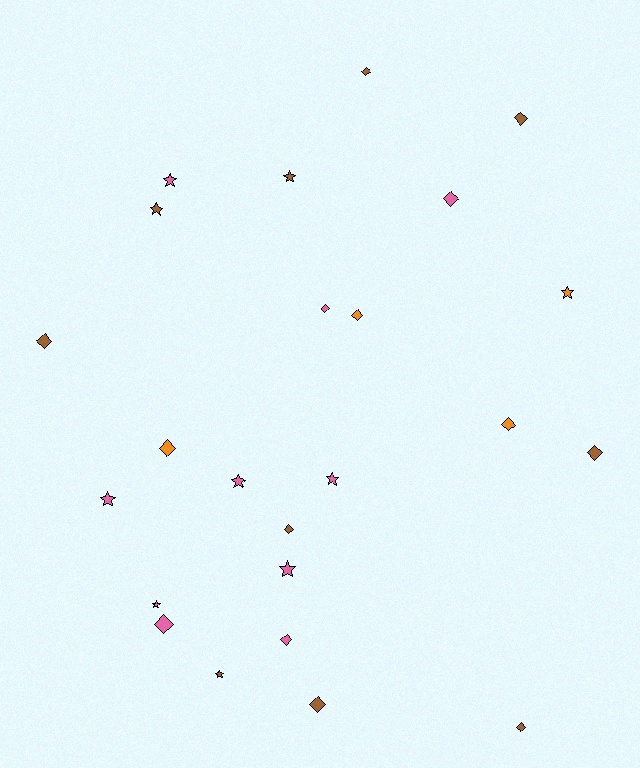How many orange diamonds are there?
There are 3 orange diamonds.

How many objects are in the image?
There are 24 objects.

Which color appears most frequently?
Pink, with 10 objects.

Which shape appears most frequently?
Diamond, with 14 objects.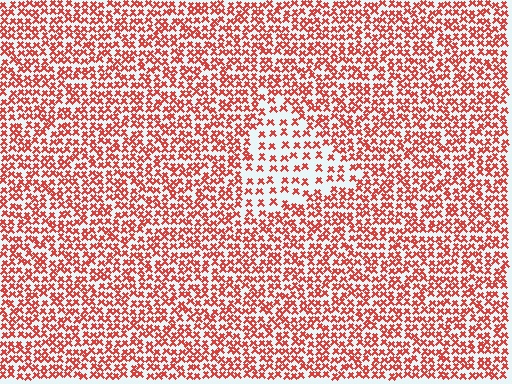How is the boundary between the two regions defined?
The boundary is defined by a change in element density (approximately 2.1x ratio). All elements are the same color, size, and shape.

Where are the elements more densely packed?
The elements are more densely packed outside the triangle boundary.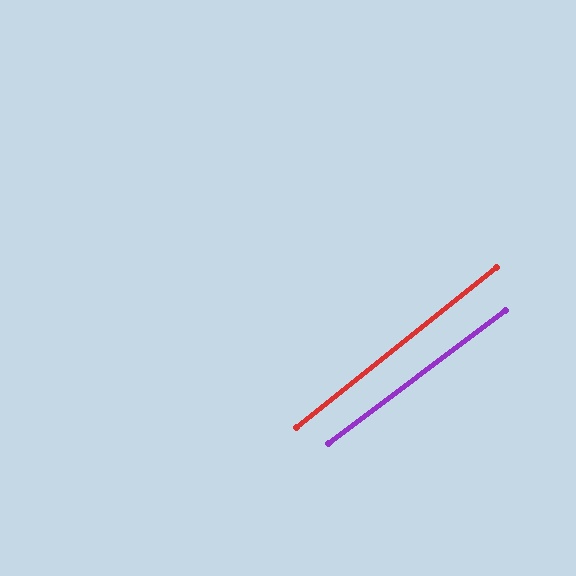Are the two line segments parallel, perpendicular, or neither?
Parallel — their directions differ by only 1.6°.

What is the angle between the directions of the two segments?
Approximately 2 degrees.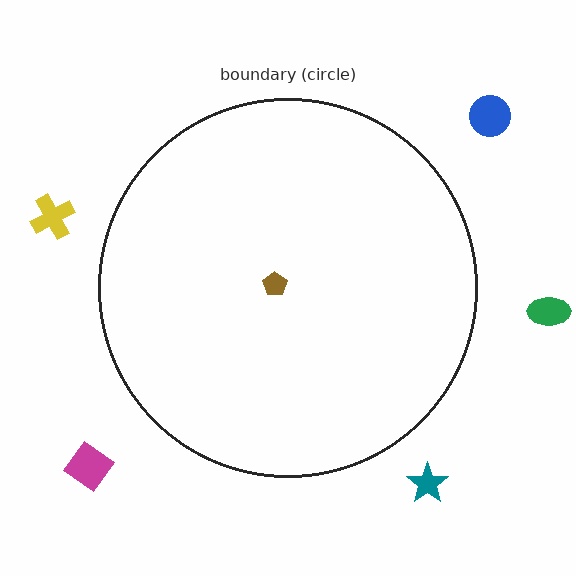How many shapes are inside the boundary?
1 inside, 5 outside.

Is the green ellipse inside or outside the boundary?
Outside.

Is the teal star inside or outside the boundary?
Outside.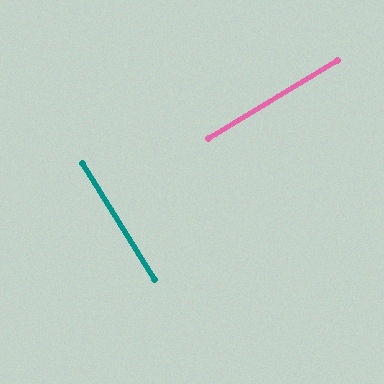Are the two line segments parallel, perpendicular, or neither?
Perpendicular — they meet at approximately 89°.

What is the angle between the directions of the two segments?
Approximately 89 degrees.